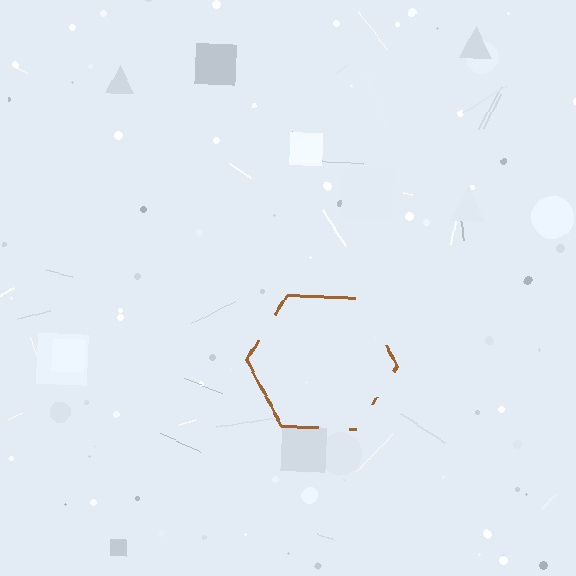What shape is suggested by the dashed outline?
The dashed outline suggests a hexagon.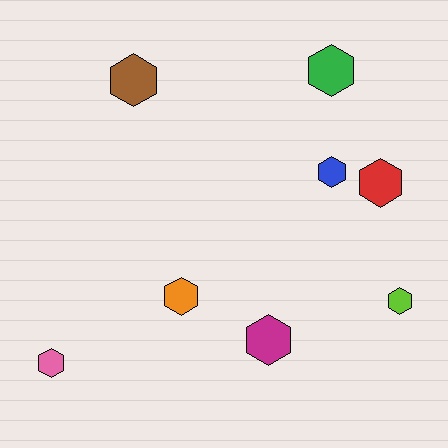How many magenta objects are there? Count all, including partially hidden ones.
There is 1 magenta object.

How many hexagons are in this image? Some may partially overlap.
There are 8 hexagons.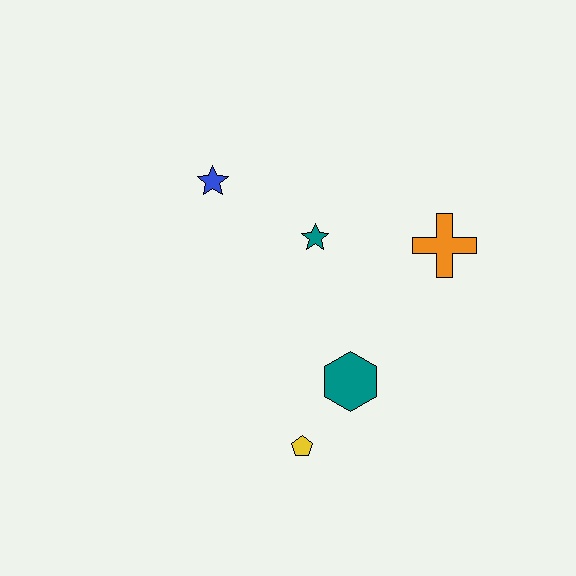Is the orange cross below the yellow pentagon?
No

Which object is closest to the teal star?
The blue star is closest to the teal star.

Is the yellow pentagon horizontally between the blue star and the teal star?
Yes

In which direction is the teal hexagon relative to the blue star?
The teal hexagon is below the blue star.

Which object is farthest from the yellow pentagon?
The blue star is farthest from the yellow pentagon.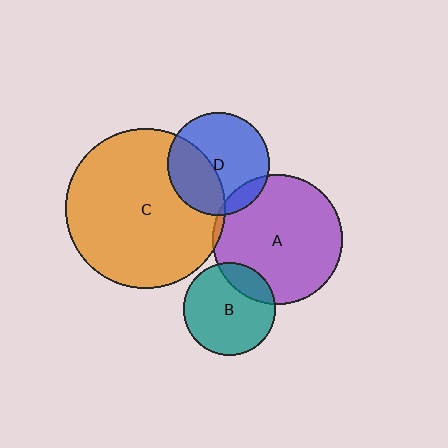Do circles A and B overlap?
Yes.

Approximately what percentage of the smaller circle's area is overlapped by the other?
Approximately 20%.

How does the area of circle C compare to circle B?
Approximately 3.0 times.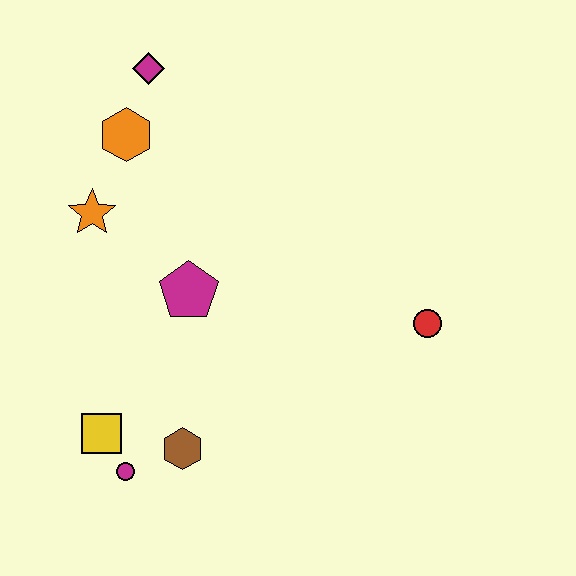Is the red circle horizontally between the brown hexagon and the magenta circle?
No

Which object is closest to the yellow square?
The magenta circle is closest to the yellow square.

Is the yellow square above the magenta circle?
Yes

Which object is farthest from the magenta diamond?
The magenta circle is farthest from the magenta diamond.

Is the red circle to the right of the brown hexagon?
Yes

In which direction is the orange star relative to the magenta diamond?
The orange star is below the magenta diamond.